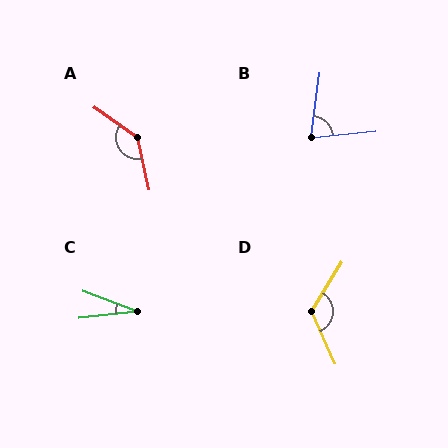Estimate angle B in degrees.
Approximately 76 degrees.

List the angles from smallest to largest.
C (27°), B (76°), D (124°), A (137°).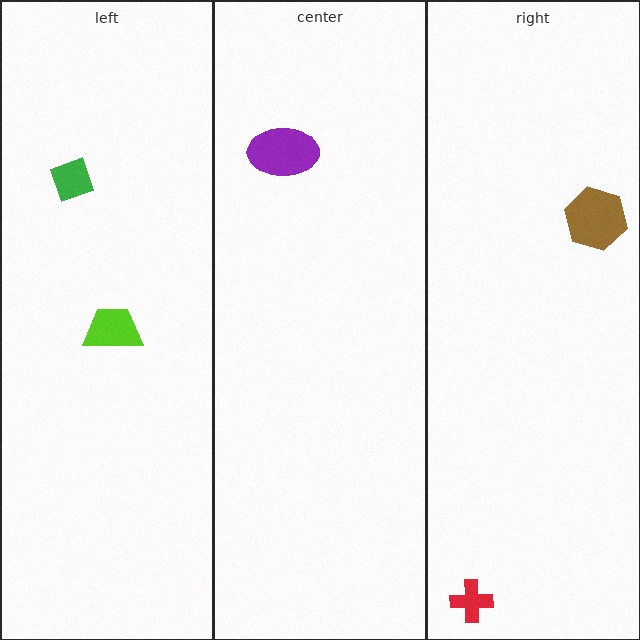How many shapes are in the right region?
2.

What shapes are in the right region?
The brown hexagon, the red cross.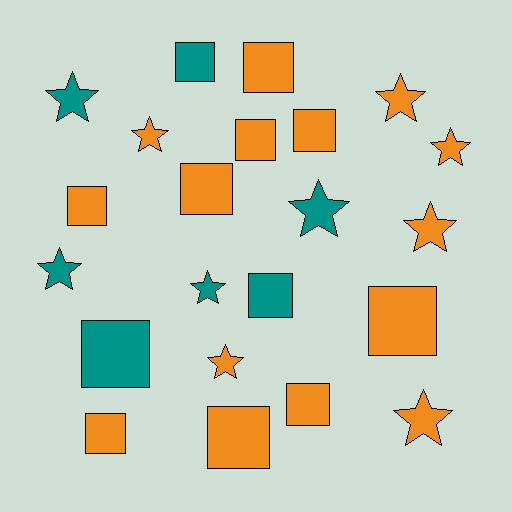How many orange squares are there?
There are 9 orange squares.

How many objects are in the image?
There are 22 objects.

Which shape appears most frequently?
Square, with 12 objects.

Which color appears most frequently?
Orange, with 15 objects.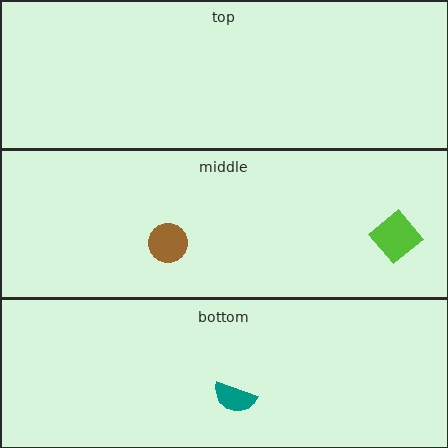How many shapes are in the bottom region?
1.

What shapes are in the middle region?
The lime diamond, the brown circle.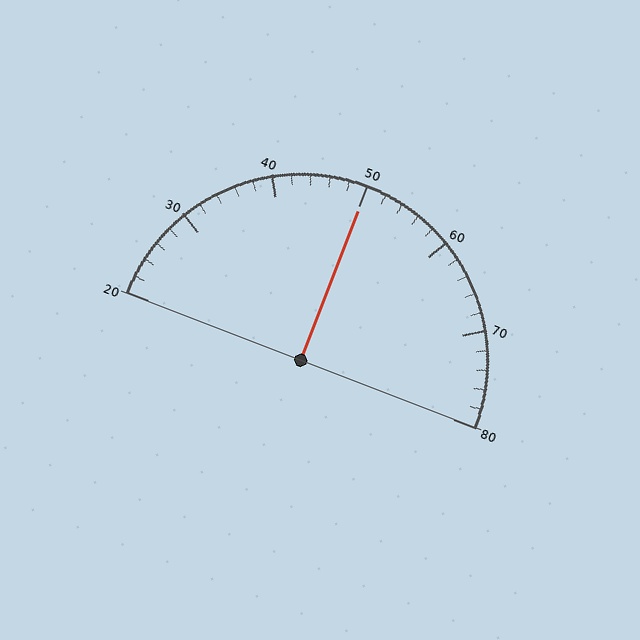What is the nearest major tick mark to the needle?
The nearest major tick mark is 50.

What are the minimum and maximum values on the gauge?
The gauge ranges from 20 to 80.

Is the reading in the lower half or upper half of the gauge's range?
The reading is in the upper half of the range (20 to 80).